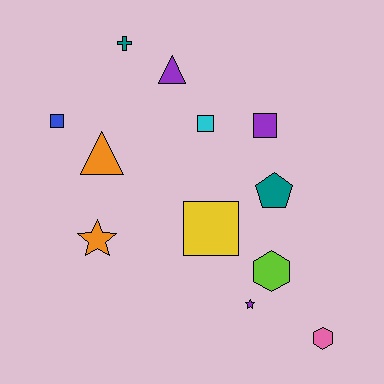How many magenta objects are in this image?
There are no magenta objects.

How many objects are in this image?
There are 12 objects.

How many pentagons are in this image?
There is 1 pentagon.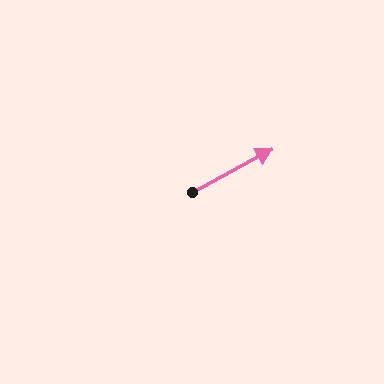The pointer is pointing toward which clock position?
Roughly 2 o'clock.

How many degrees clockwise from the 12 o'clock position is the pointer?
Approximately 62 degrees.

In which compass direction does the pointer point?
Northeast.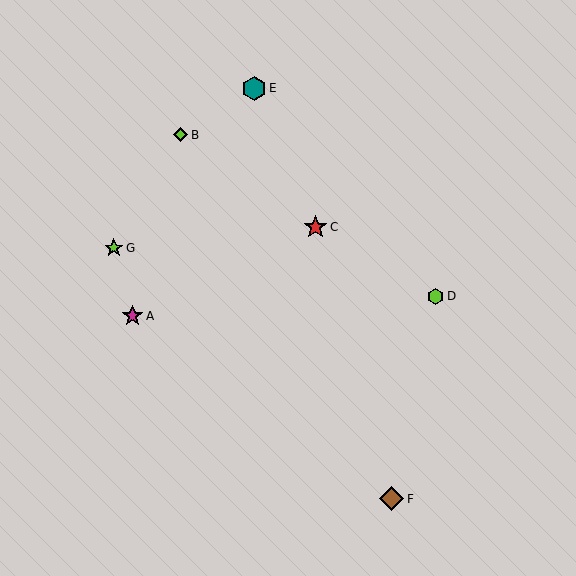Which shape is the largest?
The brown diamond (labeled F) is the largest.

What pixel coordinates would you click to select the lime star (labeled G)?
Click at (114, 248) to select the lime star G.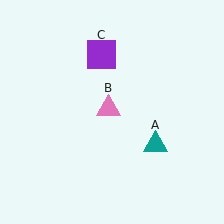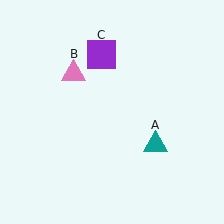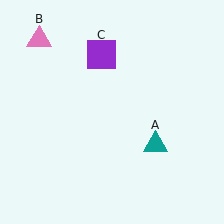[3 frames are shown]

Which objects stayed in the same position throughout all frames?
Teal triangle (object A) and purple square (object C) remained stationary.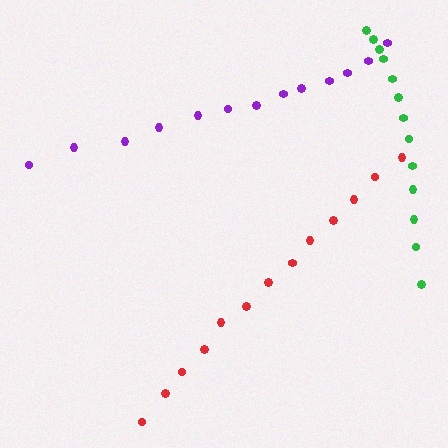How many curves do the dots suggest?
There are 3 distinct paths.